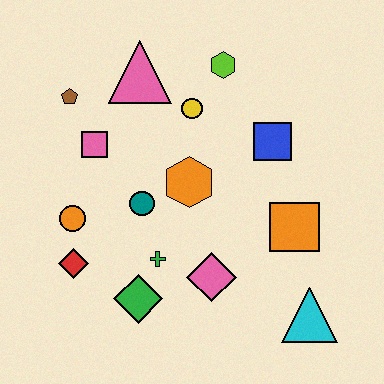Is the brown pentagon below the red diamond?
No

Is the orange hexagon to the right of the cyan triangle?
No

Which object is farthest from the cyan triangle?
The brown pentagon is farthest from the cyan triangle.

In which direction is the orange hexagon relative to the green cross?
The orange hexagon is above the green cross.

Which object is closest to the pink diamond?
The green cross is closest to the pink diamond.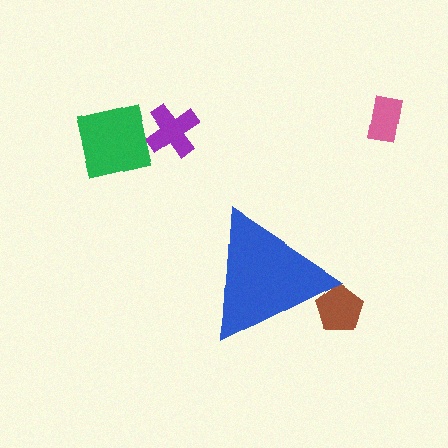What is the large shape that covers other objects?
A blue triangle.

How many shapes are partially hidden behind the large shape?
1 shape is partially hidden.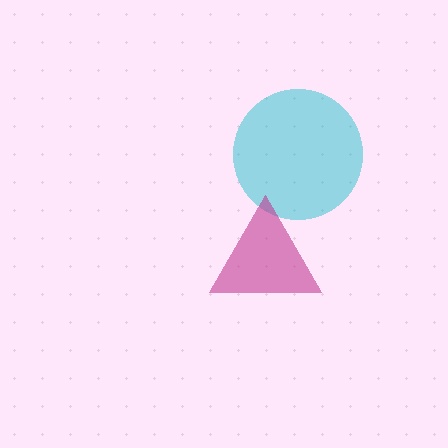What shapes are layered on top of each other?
The layered shapes are: a cyan circle, a magenta triangle.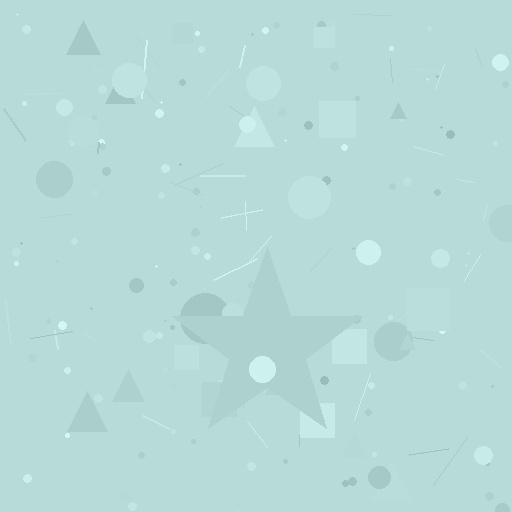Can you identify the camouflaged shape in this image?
The camouflaged shape is a star.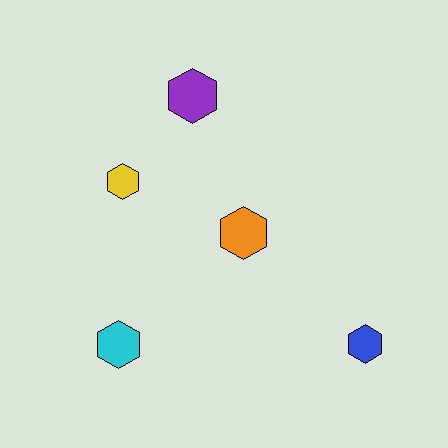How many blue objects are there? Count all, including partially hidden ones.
There is 1 blue object.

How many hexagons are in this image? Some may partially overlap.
There are 5 hexagons.